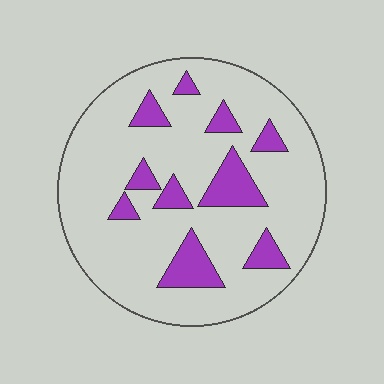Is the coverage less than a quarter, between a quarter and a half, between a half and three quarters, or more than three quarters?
Less than a quarter.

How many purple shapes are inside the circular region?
10.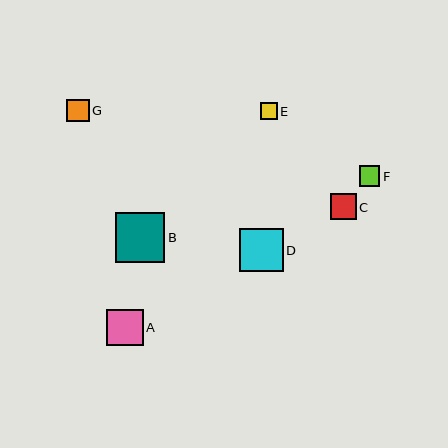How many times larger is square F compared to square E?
Square F is approximately 1.2 times the size of square E.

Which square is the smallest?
Square E is the smallest with a size of approximately 17 pixels.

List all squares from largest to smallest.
From largest to smallest: B, D, A, C, G, F, E.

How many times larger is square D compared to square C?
Square D is approximately 1.7 times the size of square C.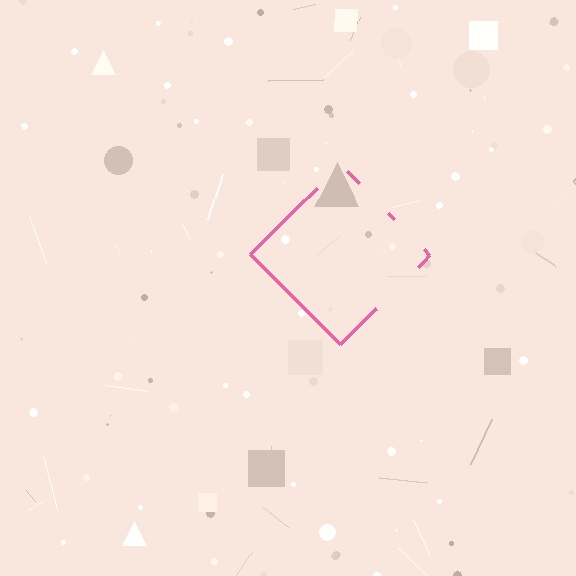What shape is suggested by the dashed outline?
The dashed outline suggests a diamond.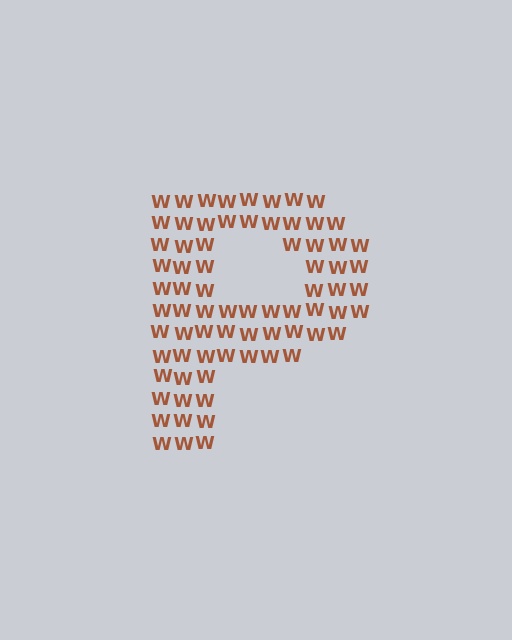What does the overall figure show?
The overall figure shows the letter P.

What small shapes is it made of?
It is made of small letter W's.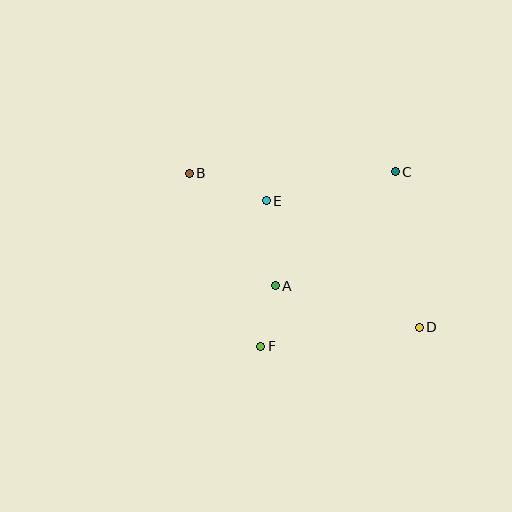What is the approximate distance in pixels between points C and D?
The distance between C and D is approximately 157 pixels.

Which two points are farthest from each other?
Points B and D are farthest from each other.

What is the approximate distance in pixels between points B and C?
The distance between B and C is approximately 206 pixels.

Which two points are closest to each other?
Points A and F are closest to each other.